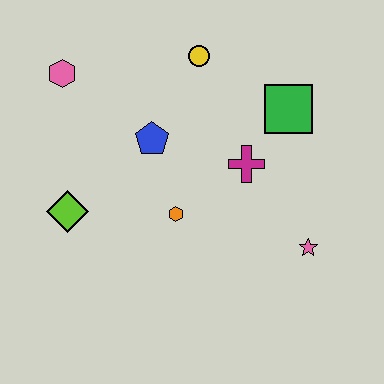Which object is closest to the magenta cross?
The green square is closest to the magenta cross.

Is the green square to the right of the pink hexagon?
Yes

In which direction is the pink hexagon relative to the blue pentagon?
The pink hexagon is to the left of the blue pentagon.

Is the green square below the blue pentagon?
No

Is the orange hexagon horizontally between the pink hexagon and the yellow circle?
Yes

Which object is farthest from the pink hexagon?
The pink star is farthest from the pink hexagon.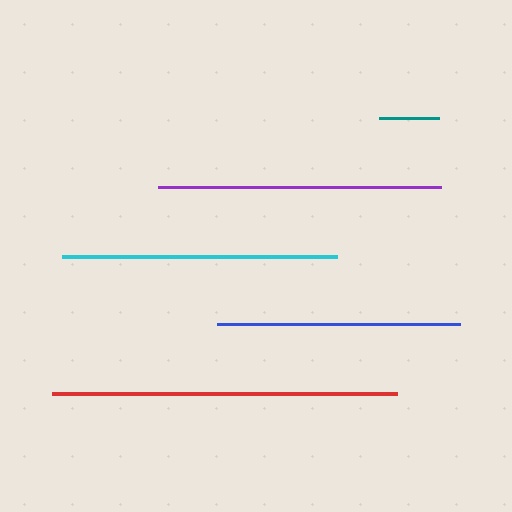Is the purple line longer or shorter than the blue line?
The purple line is longer than the blue line.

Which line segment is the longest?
The red line is the longest at approximately 345 pixels.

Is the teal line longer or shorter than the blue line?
The blue line is longer than the teal line.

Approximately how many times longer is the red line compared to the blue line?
The red line is approximately 1.4 times the length of the blue line.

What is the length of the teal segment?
The teal segment is approximately 60 pixels long.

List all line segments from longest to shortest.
From longest to shortest: red, purple, cyan, blue, teal.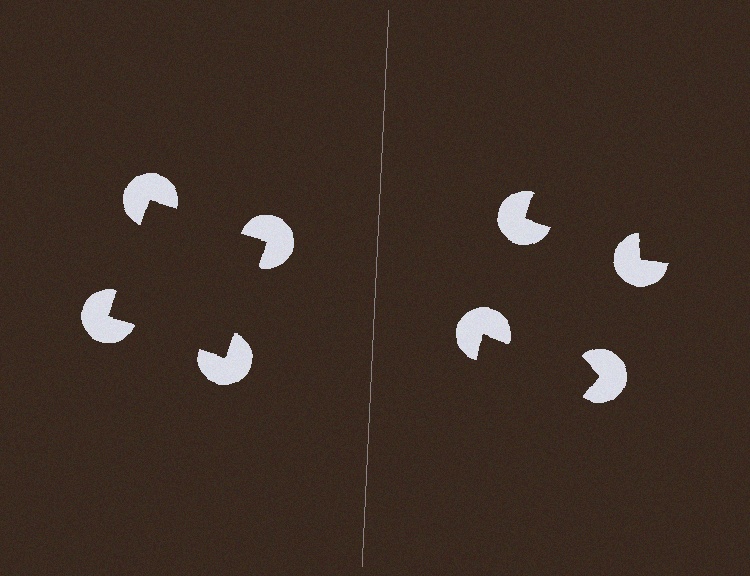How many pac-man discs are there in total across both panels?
8 — 4 on each side.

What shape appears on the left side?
An illusory square.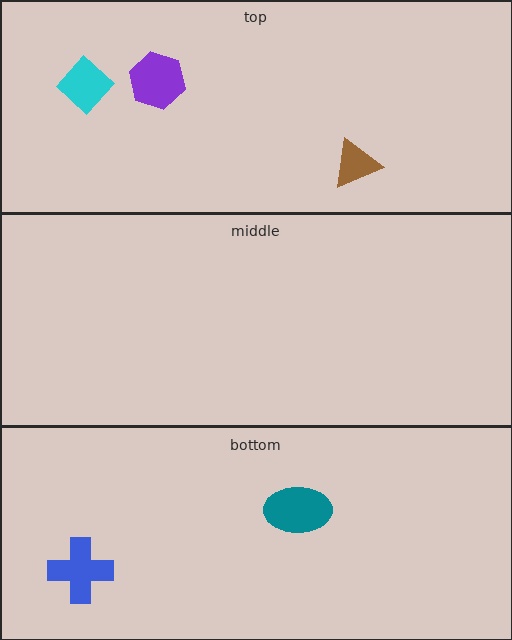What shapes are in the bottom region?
The blue cross, the teal ellipse.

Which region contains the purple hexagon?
The top region.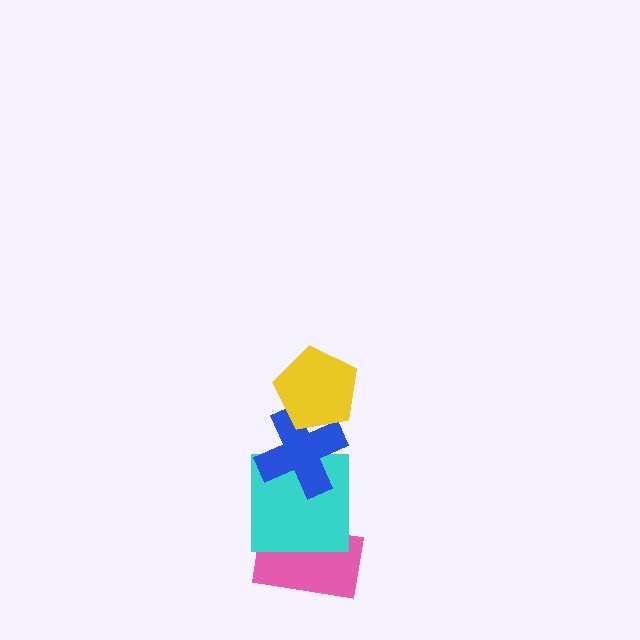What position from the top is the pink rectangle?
The pink rectangle is 4th from the top.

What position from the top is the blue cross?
The blue cross is 2nd from the top.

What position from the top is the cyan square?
The cyan square is 3rd from the top.